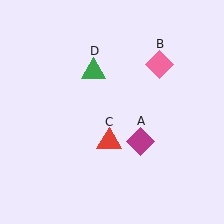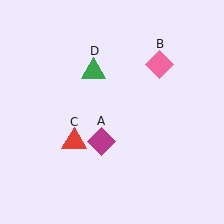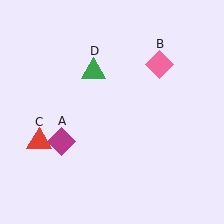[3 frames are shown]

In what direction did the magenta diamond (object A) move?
The magenta diamond (object A) moved left.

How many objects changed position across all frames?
2 objects changed position: magenta diamond (object A), red triangle (object C).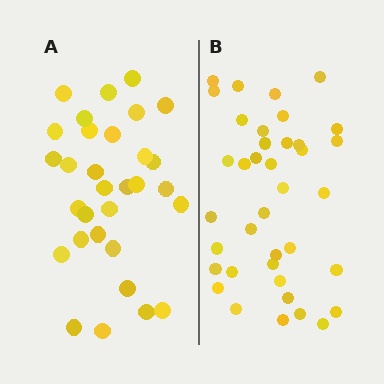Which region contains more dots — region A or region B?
Region B (the right region) has more dots.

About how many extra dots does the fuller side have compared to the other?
Region B has roughly 8 or so more dots than region A.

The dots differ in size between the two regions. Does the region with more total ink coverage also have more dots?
No. Region A has more total ink coverage because its dots are larger, but region B actually contains more individual dots. Total area can be misleading — the number of items is what matters here.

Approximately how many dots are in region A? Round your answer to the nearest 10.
About 30 dots. (The exact count is 31, which rounds to 30.)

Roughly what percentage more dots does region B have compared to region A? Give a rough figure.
About 25% more.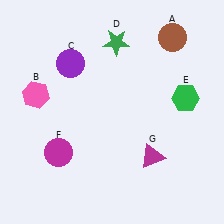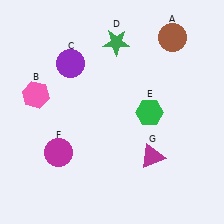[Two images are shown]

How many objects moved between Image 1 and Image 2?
1 object moved between the two images.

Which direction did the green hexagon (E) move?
The green hexagon (E) moved left.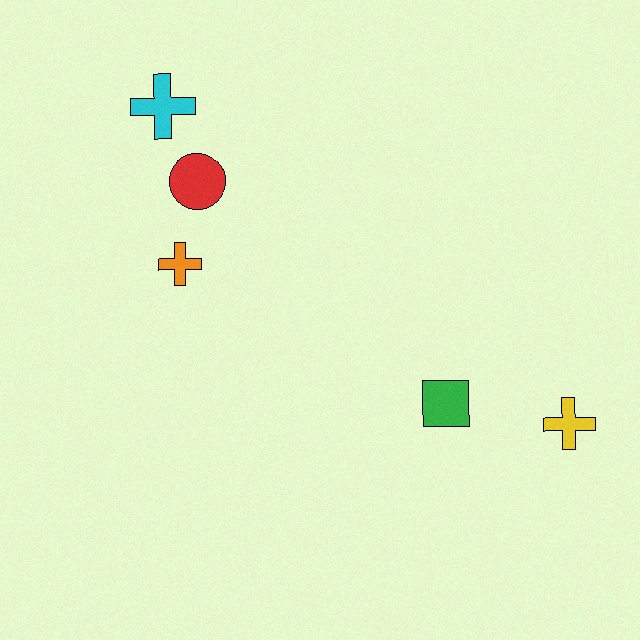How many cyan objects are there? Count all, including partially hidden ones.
There is 1 cyan object.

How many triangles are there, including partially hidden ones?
There are no triangles.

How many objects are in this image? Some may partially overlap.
There are 5 objects.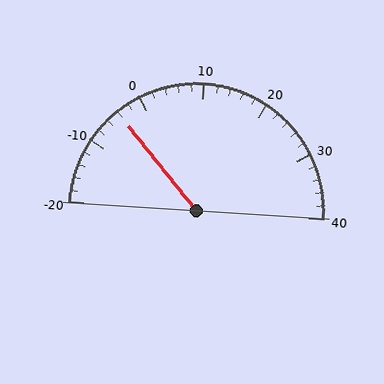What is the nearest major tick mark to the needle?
The nearest major tick mark is 0.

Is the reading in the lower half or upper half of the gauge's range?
The reading is in the lower half of the range (-20 to 40).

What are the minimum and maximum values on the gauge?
The gauge ranges from -20 to 40.